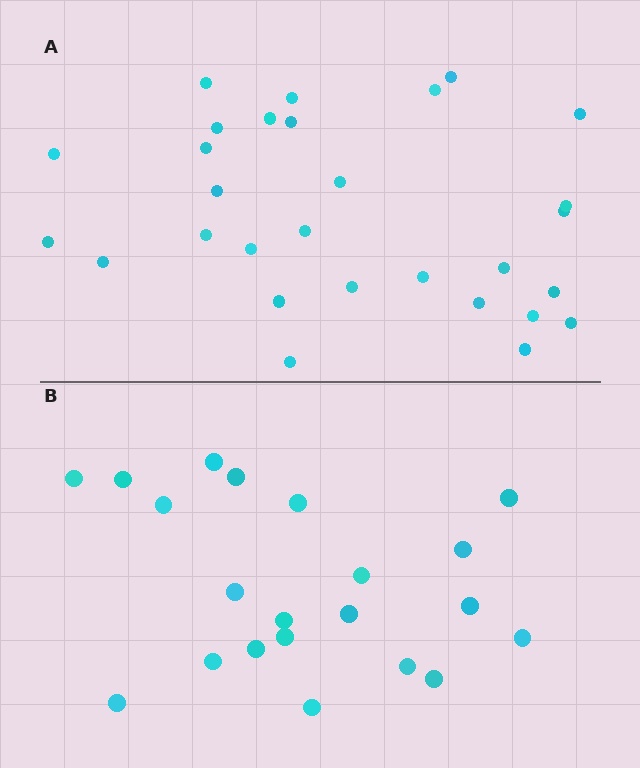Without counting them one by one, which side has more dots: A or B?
Region A (the top region) has more dots.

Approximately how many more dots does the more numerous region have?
Region A has roughly 8 or so more dots than region B.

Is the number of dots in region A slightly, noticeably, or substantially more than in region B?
Region A has noticeably more, but not dramatically so. The ratio is roughly 1.4 to 1.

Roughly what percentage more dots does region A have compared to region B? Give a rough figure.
About 40% more.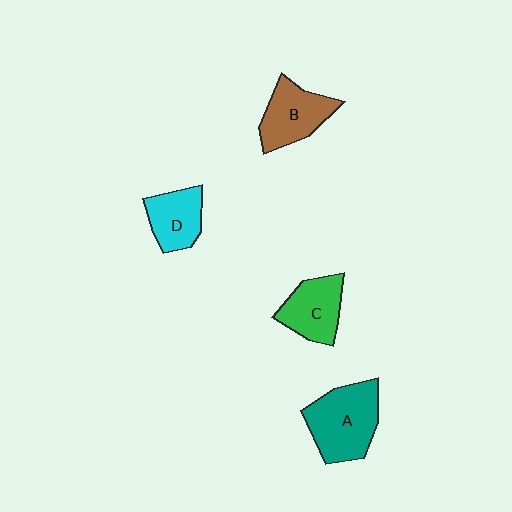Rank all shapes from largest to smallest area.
From largest to smallest: A (teal), B (brown), C (green), D (cyan).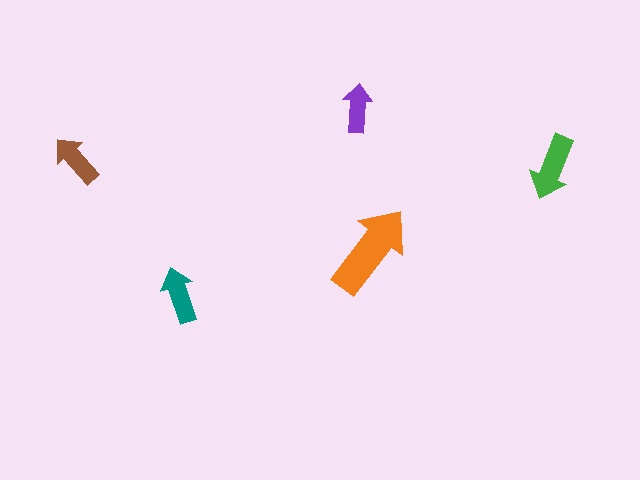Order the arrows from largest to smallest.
the orange one, the green one, the teal one, the brown one, the purple one.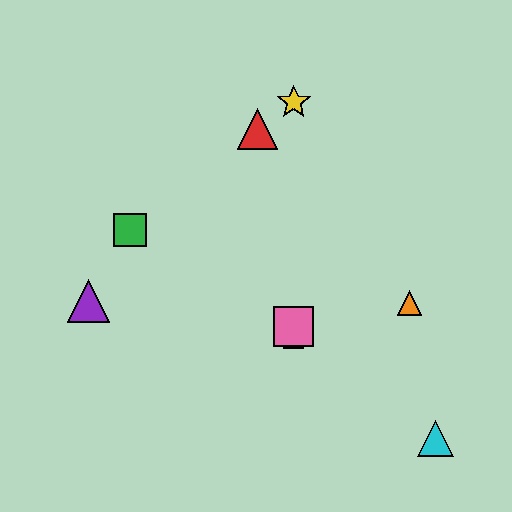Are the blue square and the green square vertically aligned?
No, the blue square is at x≈294 and the green square is at x≈130.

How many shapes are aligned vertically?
3 shapes (the blue square, the yellow star, the pink square) are aligned vertically.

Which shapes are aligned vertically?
The blue square, the yellow star, the pink square are aligned vertically.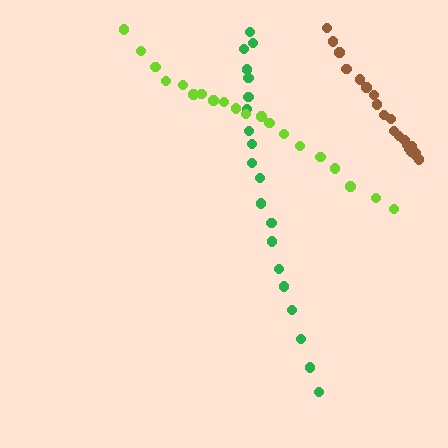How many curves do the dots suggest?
There are 3 distinct paths.